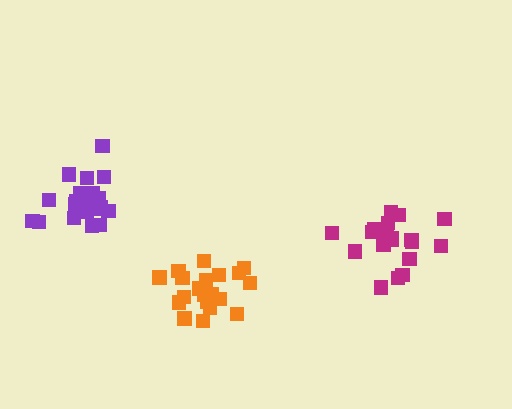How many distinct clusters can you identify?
There are 3 distinct clusters.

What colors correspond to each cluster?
The clusters are colored: orange, magenta, purple.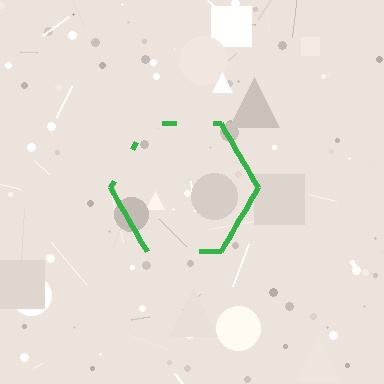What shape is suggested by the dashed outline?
The dashed outline suggests a hexagon.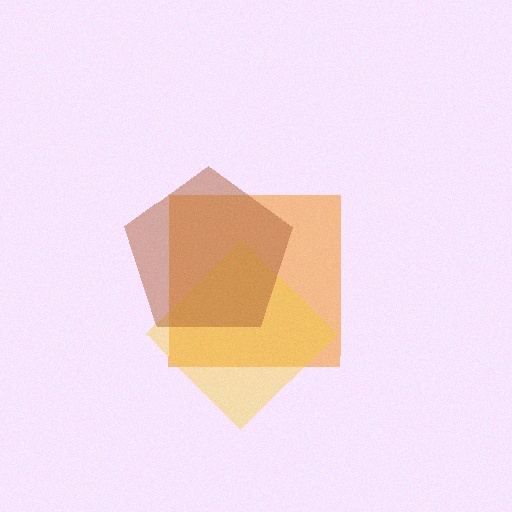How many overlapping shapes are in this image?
There are 3 overlapping shapes in the image.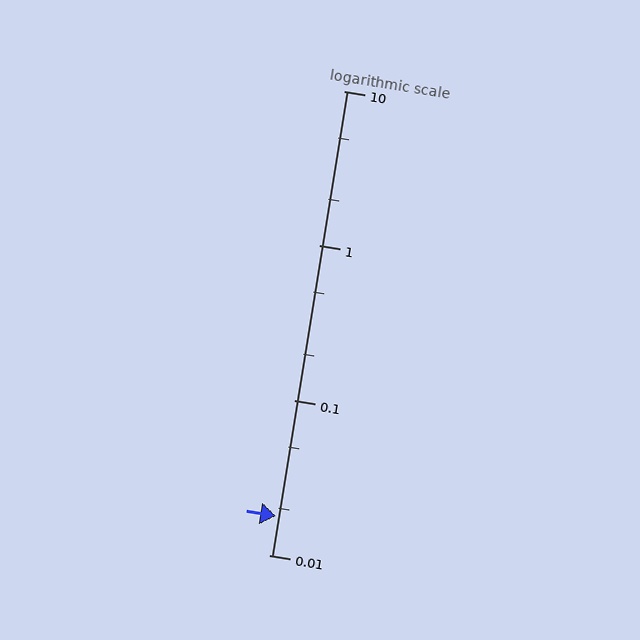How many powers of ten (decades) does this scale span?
The scale spans 3 decades, from 0.01 to 10.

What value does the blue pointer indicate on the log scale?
The pointer indicates approximately 0.018.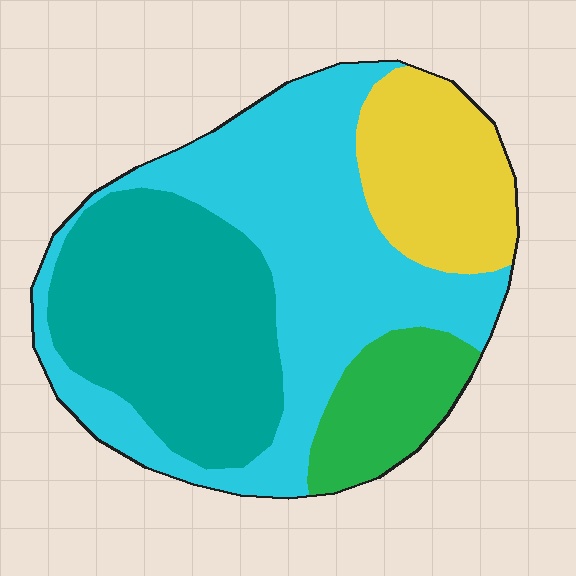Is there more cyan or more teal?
Cyan.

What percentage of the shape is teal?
Teal takes up about one third (1/3) of the shape.